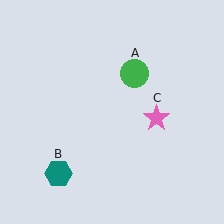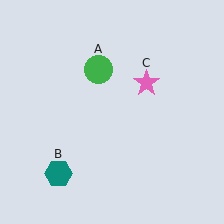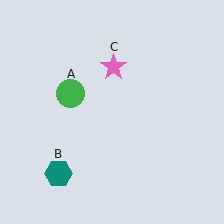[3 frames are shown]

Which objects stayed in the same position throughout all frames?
Teal hexagon (object B) remained stationary.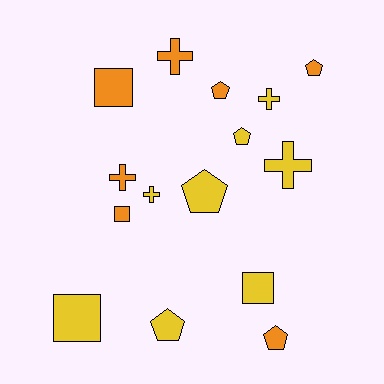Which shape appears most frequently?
Pentagon, with 6 objects.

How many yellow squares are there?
There are 2 yellow squares.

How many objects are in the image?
There are 15 objects.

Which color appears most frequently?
Yellow, with 8 objects.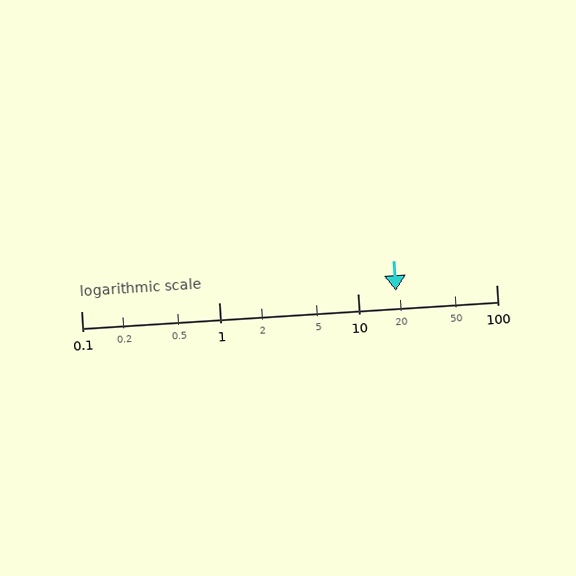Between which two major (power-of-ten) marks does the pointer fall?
The pointer is between 10 and 100.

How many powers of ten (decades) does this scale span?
The scale spans 3 decades, from 0.1 to 100.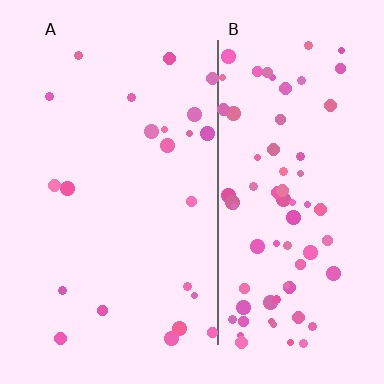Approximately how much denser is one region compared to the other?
Approximately 3.4× — region B over region A.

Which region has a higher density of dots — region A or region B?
B (the right).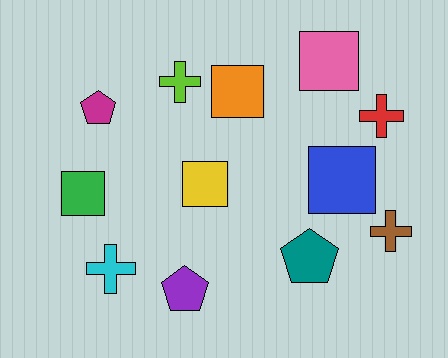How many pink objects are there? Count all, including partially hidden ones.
There is 1 pink object.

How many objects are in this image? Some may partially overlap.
There are 12 objects.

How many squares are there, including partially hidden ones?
There are 5 squares.